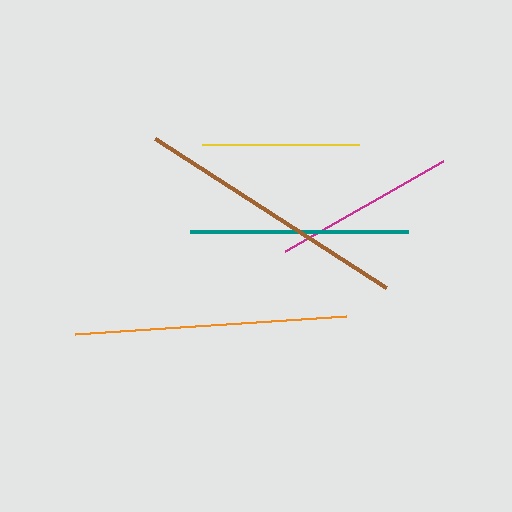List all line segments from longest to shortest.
From longest to shortest: brown, orange, teal, magenta, yellow.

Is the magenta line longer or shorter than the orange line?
The orange line is longer than the magenta line.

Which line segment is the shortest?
The yellow line is the shortest at approximately 157 pixels.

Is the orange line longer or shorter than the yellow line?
The orange line is longer than the yellow line.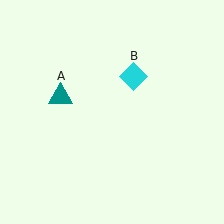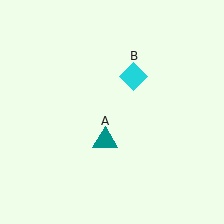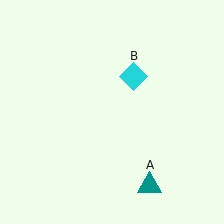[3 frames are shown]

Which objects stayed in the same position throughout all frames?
Cyan diamond (object B) remained stationary.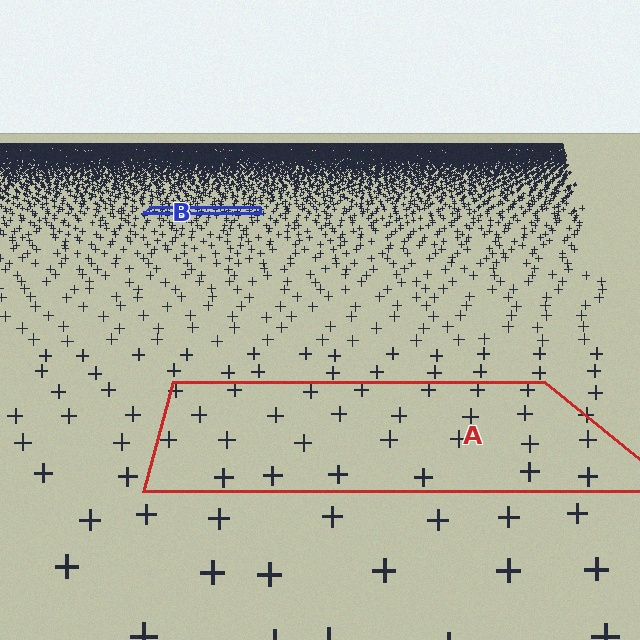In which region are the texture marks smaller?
The texture marks are smaller in region B, because it is farther away.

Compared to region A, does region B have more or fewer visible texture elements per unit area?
Region B has more texture elements per unit area — they are packed more densely because it is farther away.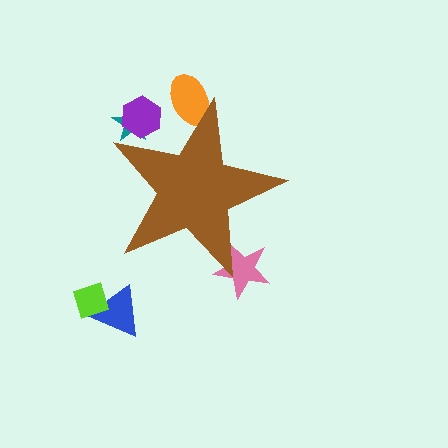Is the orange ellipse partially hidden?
Yes, the orange ellipse is partially hidden behind the brown star.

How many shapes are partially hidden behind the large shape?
4 shapes are partially hidden.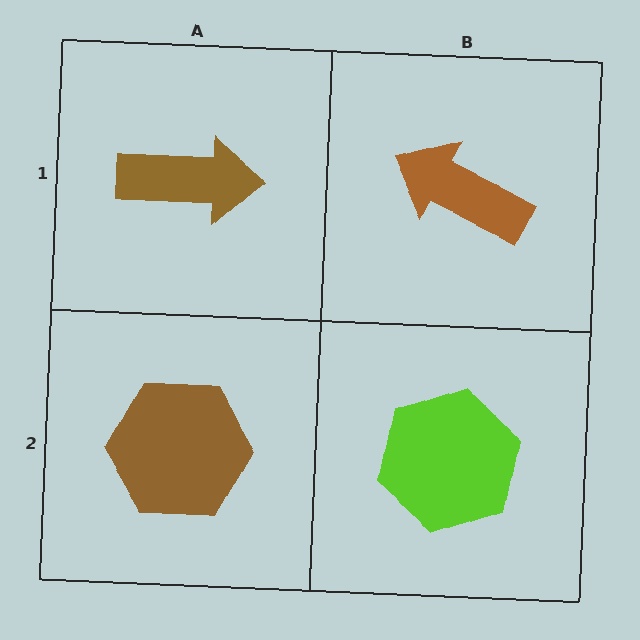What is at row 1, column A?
A brown arrow.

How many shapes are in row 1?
2 shapes.